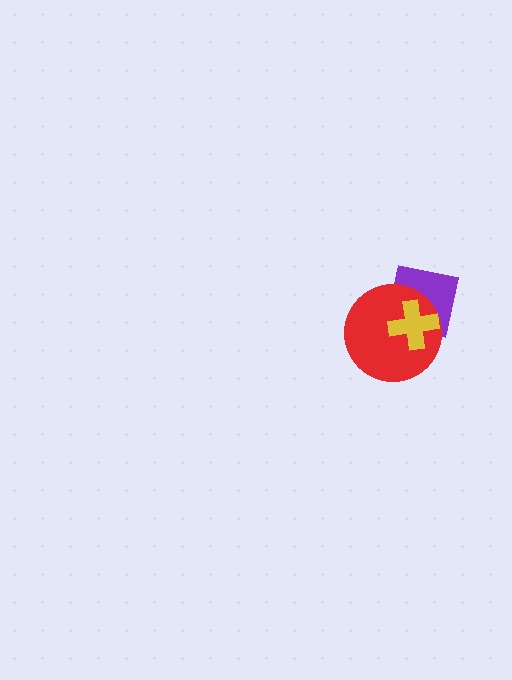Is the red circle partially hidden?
Yes, it is partially covered by another shape.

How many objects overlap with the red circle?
2 objects overlap with the red circle.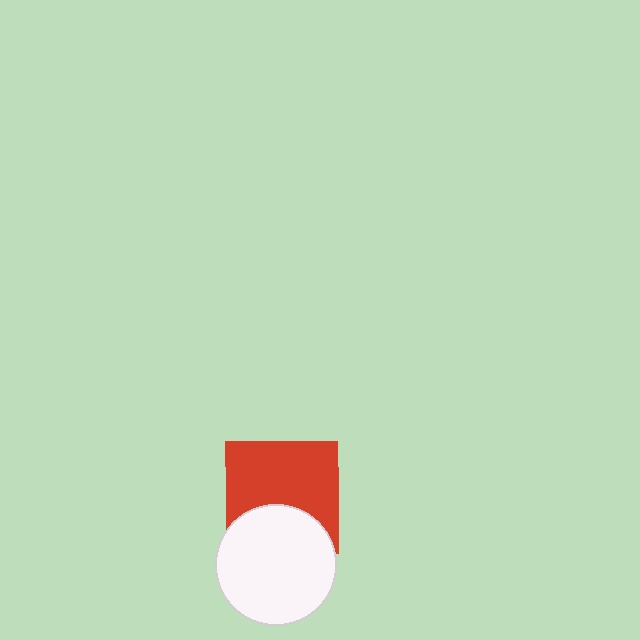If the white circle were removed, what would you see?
You would see the complete red square.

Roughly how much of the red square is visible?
Most of it is visible (roughly 66%).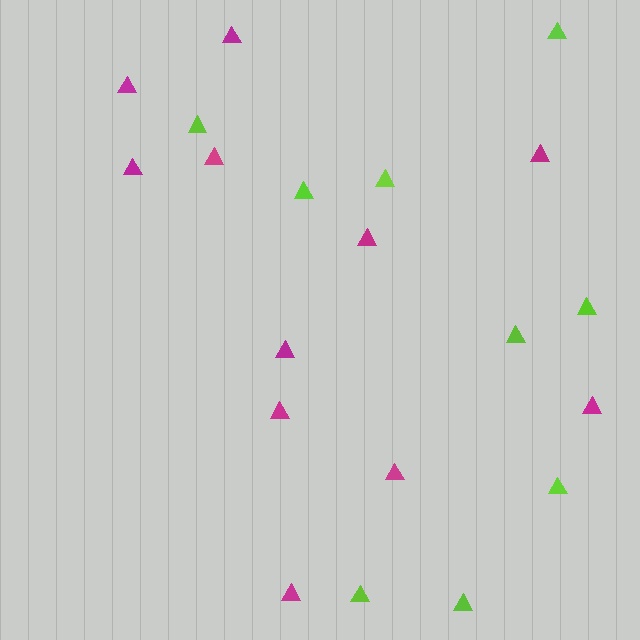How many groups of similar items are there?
There are 2 groups: one group of lime triangles (9) and one group of magenta triangles (11).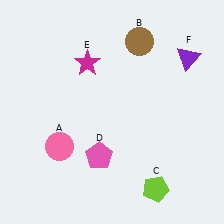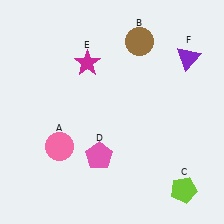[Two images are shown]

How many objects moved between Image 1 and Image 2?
1 object moved between the two images.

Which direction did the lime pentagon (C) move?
The lime pentagon (C) moved right.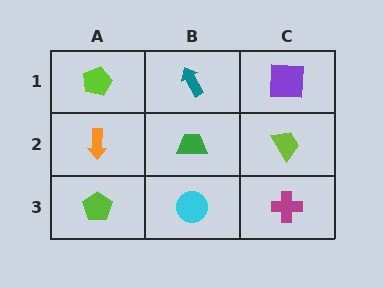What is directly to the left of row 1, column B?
A lime pentagon.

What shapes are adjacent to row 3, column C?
A lime trapezoid (row 2, column C), a cyan circle (row 3, column B).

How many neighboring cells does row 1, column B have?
3.